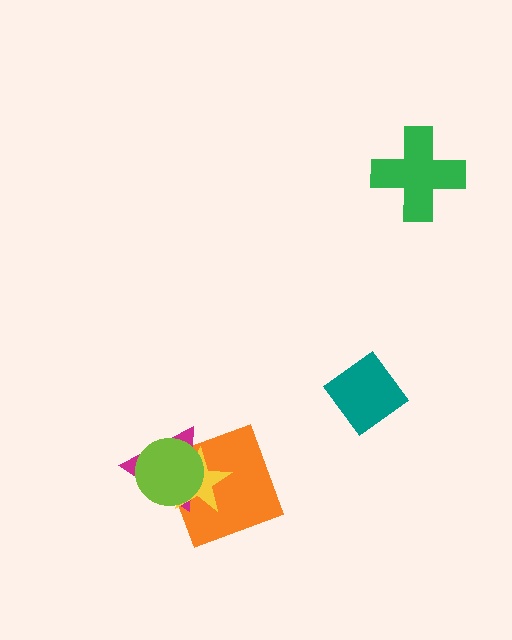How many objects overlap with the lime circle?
3 objects overlap with the lime circle.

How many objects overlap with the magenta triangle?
3 objects overlap with the magenta triangle.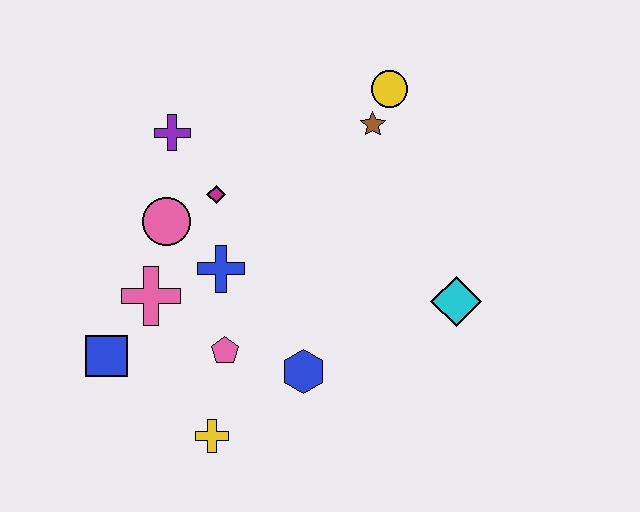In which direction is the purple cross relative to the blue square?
The purple cross is above the blue square.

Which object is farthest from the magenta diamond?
The cyan diamond is farthest from the magenta diamond.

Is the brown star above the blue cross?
Yes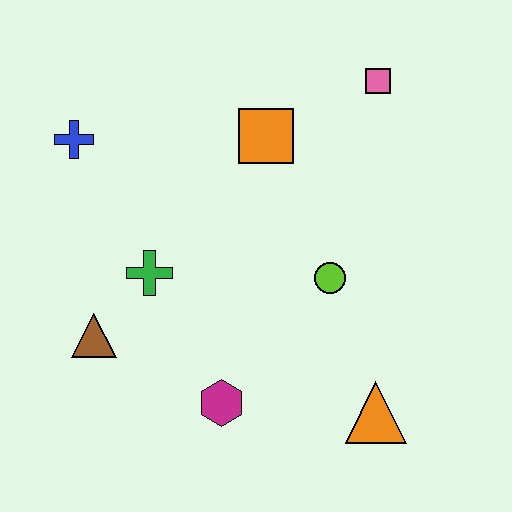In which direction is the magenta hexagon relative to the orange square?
The magenta hexagon is below the orange square.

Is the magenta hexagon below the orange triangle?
No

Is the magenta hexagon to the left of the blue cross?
No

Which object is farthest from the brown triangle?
The pink square is farthest from the brown triangle.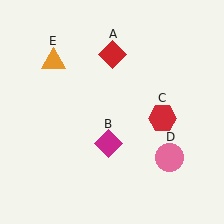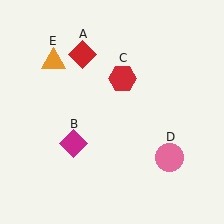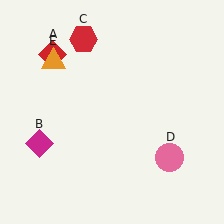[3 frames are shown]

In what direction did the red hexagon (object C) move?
The red hexagon (object C) moved up and to the left.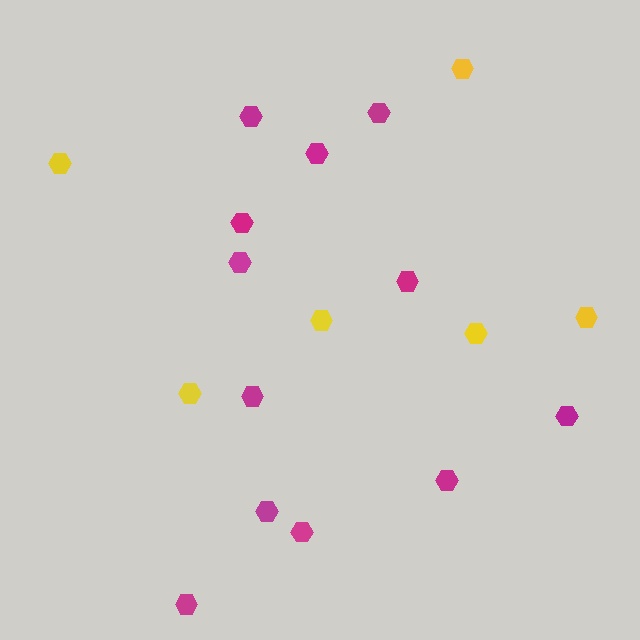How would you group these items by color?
There are 2 groups: one group of magenta hexagons (12) and one group of yellow hexagons (6).